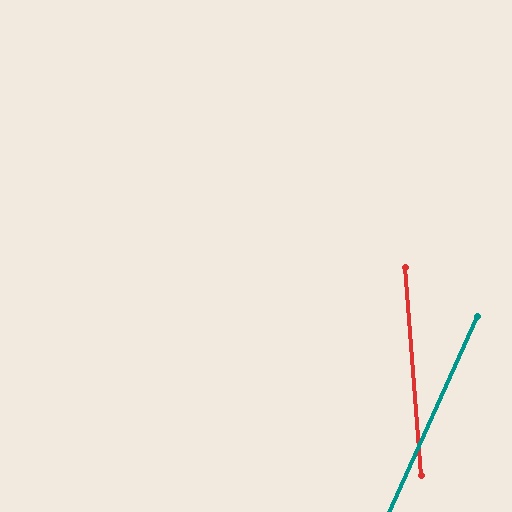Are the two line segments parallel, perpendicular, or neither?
Neither parallel nor perpendicular — they differ by about 29°.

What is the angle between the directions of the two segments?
Approximately 29 degrees.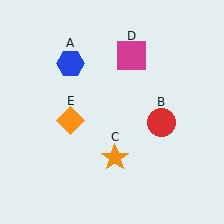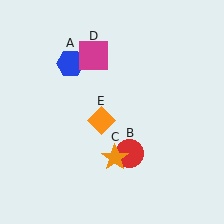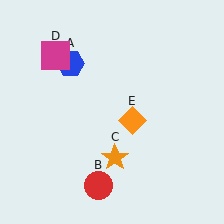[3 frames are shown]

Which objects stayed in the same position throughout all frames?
Blue hexagon (object A) and orange star (object C) remained stationary.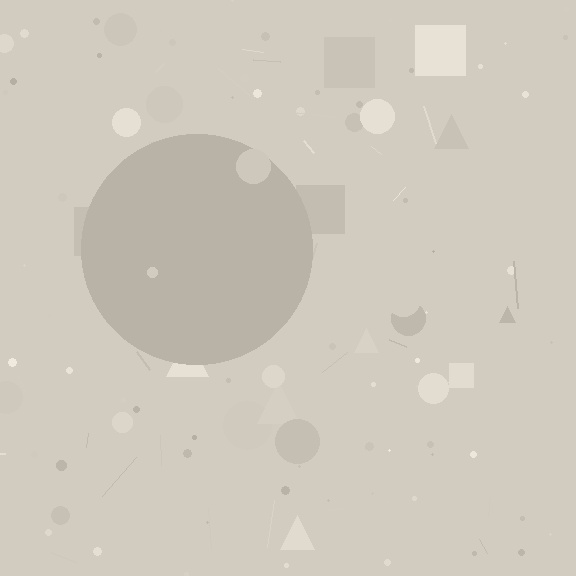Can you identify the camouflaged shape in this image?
The camouflaged shape is a circle.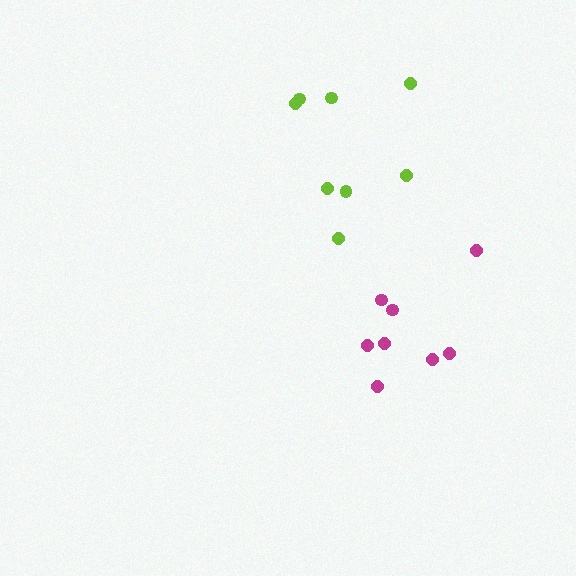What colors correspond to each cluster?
The clusters are colored: lime, magenta.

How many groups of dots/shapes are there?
There are 2 groups.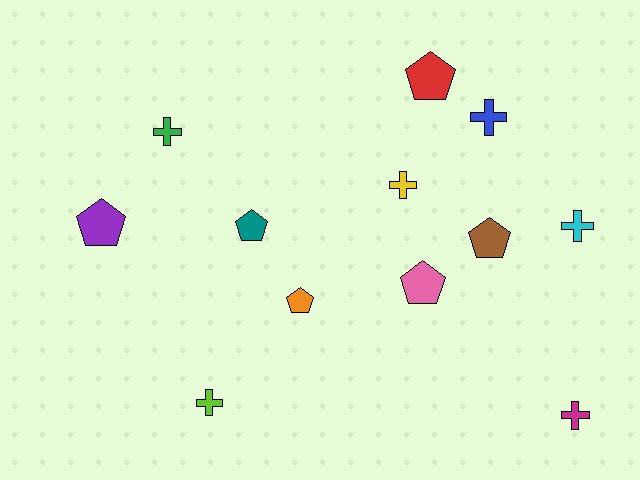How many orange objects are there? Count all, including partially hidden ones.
There is 1 orange object.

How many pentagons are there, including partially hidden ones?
There are 6 pentagons.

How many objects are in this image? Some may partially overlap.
There are 12 objects.